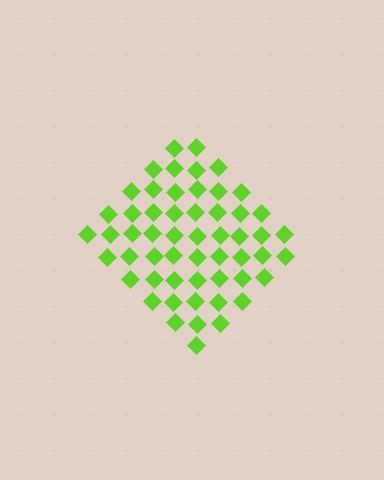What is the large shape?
The large shape is a diamond.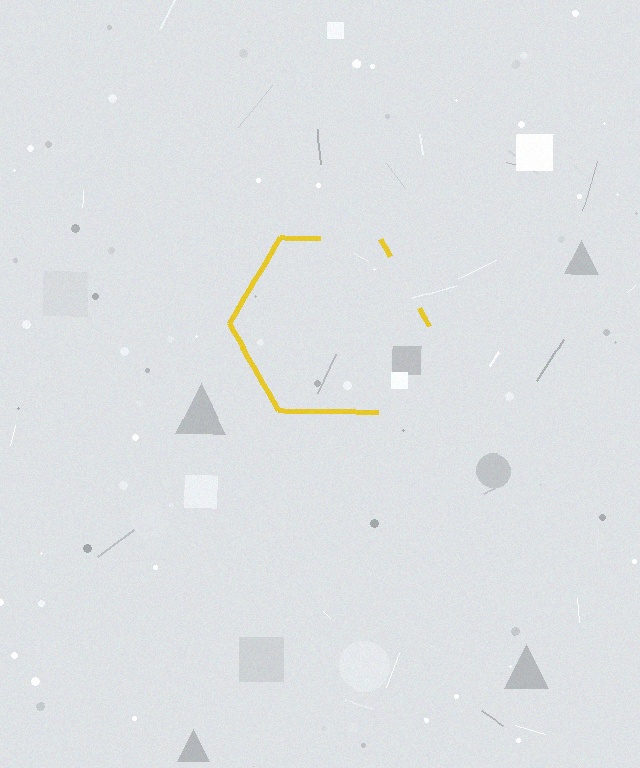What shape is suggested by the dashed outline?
The dashed outline suggests a hexagon.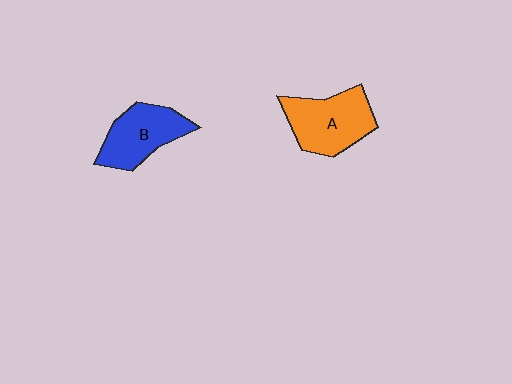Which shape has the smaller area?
Shape B (blue).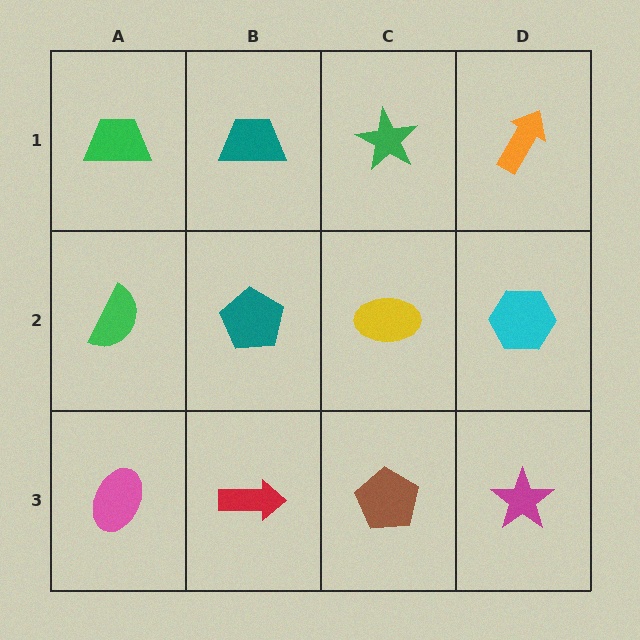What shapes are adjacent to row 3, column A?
A green semicircle (row 2, column A), a red arrow (row 3, column B).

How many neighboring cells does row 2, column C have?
4.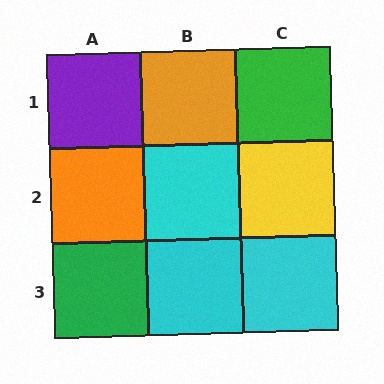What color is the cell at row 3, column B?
Cyan.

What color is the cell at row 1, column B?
Orange.